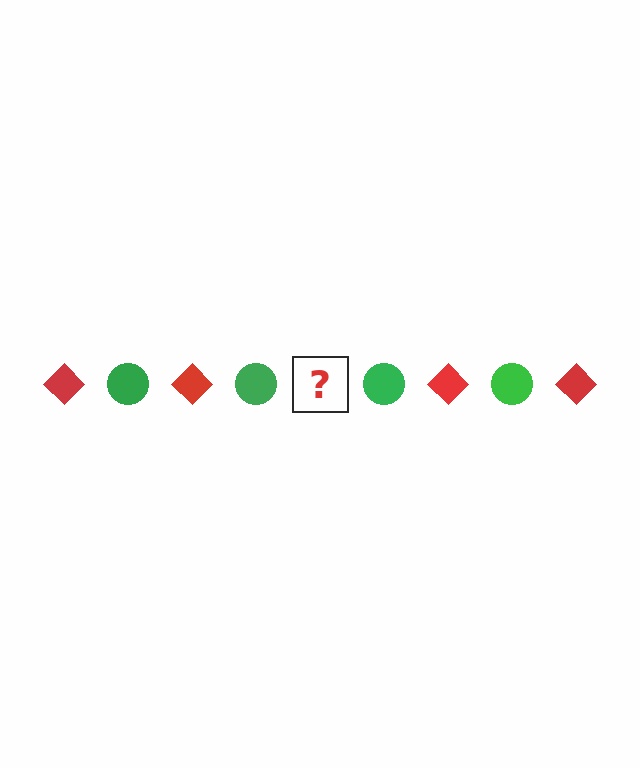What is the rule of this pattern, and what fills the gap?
The rule is that the pattern alternates between red diamond and green circle. The gap should be filled with a red diamond.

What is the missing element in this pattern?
The missing element is a red diamond.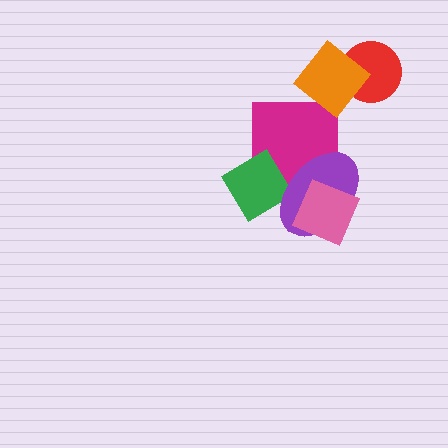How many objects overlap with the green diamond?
2 objects overlap with the green diamond.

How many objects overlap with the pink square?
1 object overlaps with the pink square.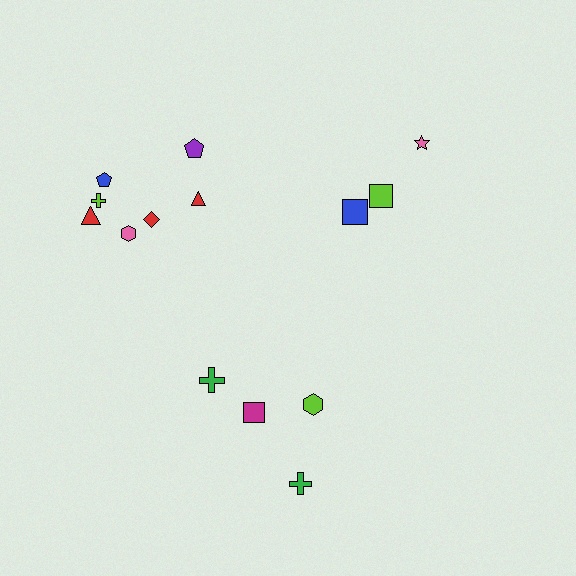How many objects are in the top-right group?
There are 3 objects.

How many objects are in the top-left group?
There are 7 objects.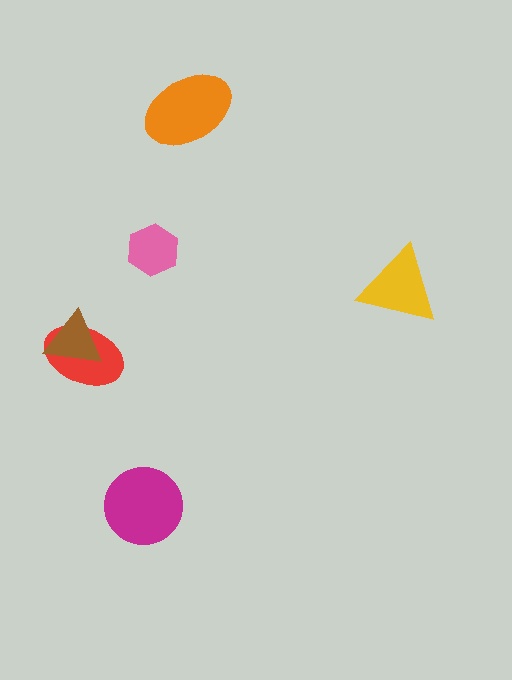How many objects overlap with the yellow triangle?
0 objects overlap with the yellow triangle.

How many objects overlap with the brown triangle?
1 object overlaps with the brown triangle.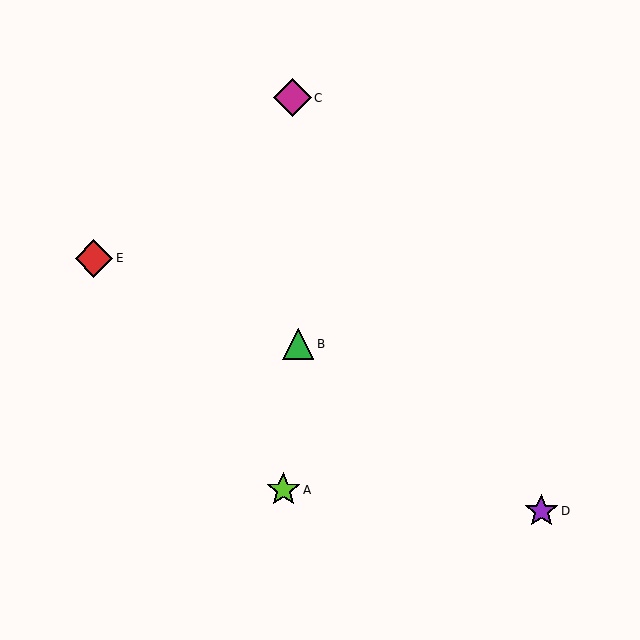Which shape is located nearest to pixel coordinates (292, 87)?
The magenta diamond (labeled C) at (293, 98) is nearest to that location.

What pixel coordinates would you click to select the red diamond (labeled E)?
Click at (94, 259) to select the red diamond E.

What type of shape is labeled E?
Shape E is a red diamond.